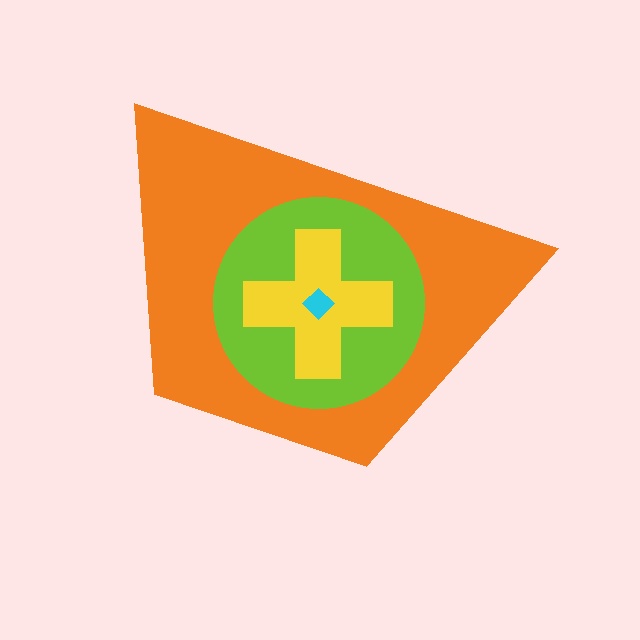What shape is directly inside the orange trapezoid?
The lime circle.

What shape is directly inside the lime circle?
The yellow cross.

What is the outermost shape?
The orange trapezoid.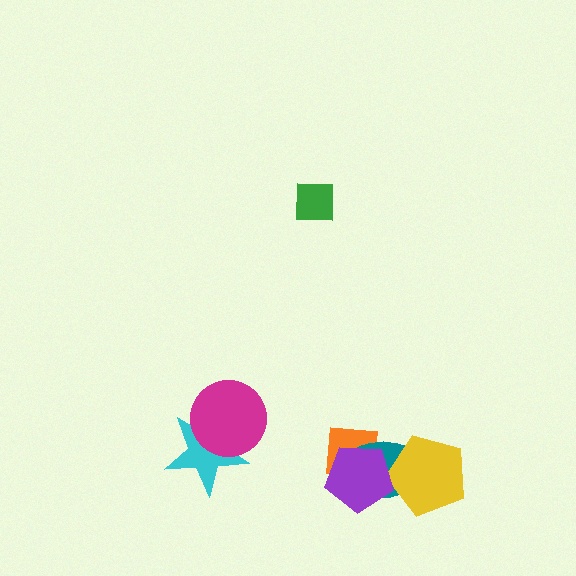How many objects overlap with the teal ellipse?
3 objects overlap with the teal ellipse.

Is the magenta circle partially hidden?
No, no other shape covers it.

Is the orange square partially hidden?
Yes, it is partially covered by another shape.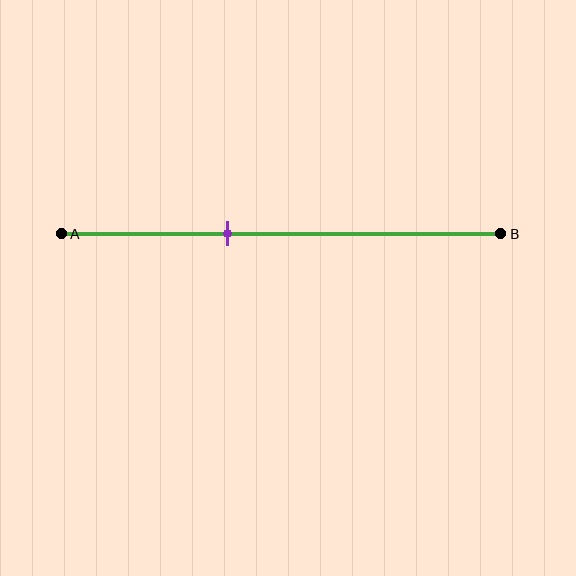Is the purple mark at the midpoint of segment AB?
No, the mark is at about 40% from A, not at the 50% midpoint.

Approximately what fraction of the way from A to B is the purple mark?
The purple mark is approximately 40% of the way from A to B.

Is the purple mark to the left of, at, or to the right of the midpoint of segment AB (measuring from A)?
The purple mark is to the left of the midpoint of segment AB.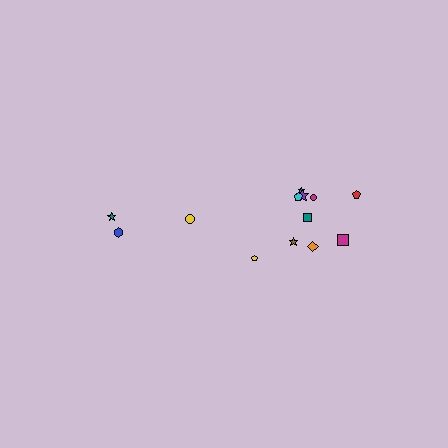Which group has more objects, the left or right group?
The right group.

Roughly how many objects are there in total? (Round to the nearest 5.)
Roughly 15 objects in total.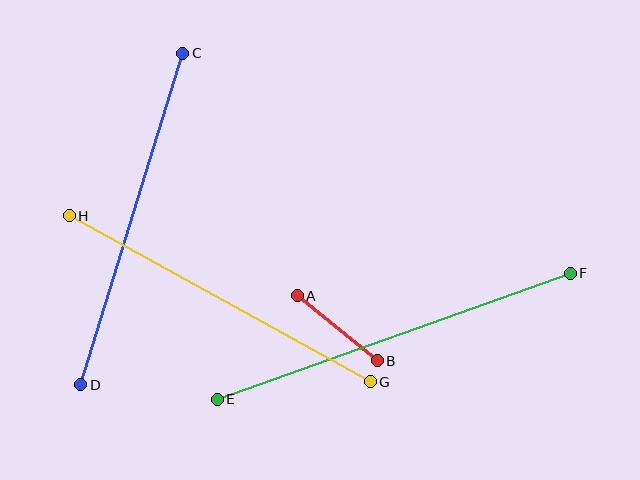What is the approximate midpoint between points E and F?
The midpoint is at approximately (394, 336) pixels.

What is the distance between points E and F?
The distance is approximately 375 pixels.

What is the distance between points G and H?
The distance is approximately 344 pixels.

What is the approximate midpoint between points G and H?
The midpoint is at approximately (220, 299) pixels.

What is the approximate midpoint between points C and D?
The midpoint is at approximately (132, 219) pixels.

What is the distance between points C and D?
The distance is approximately 347 pixels.